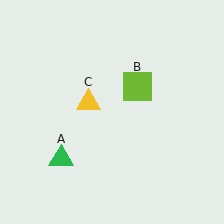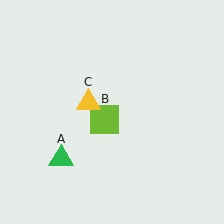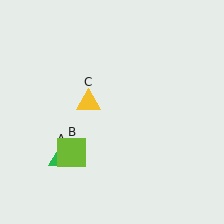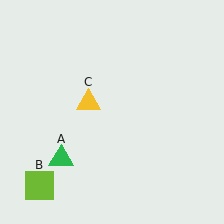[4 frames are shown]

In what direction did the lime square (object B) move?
The lime square (object B) moved down and to the left.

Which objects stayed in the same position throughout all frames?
Green triangle (object A) and yellow triangle (object C) remained stationary.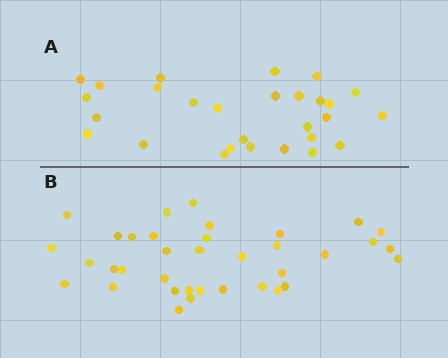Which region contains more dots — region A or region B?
Region B (the bottom region) has more dots.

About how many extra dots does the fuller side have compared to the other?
Region B has roughly 8 or so more dots than region A.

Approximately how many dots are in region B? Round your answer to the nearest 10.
About 40 dots. (The exact count is 36, which rounds to 40.)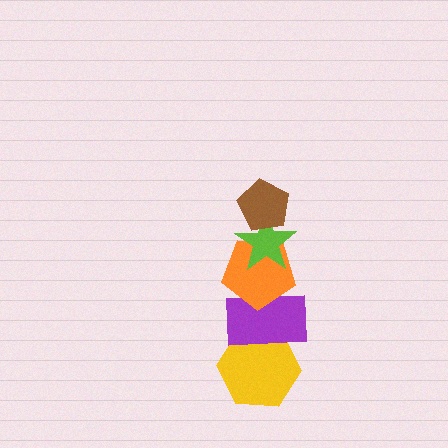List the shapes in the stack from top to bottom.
From top to bottom: the brown pentagon, the lime star, the orange pentagon, the purple rectangle, the yellow hexagon.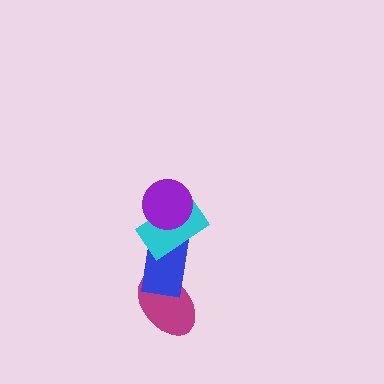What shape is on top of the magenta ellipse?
The blue rectangle is on top of the magenta ellipse.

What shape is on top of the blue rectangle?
The cyan rectangle is on top of the blue rectangle.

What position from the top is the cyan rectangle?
The cyan rectangle is 2nd from the top.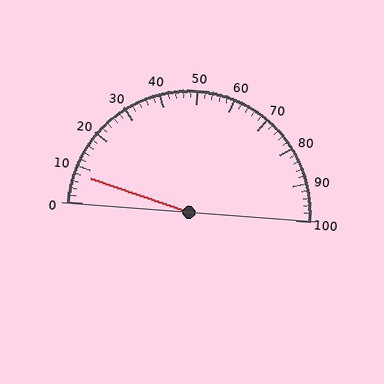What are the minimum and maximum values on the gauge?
The gauge ranges from 0 to 100.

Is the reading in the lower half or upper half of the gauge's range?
The reading is in the lower half of the range (0 to 100).